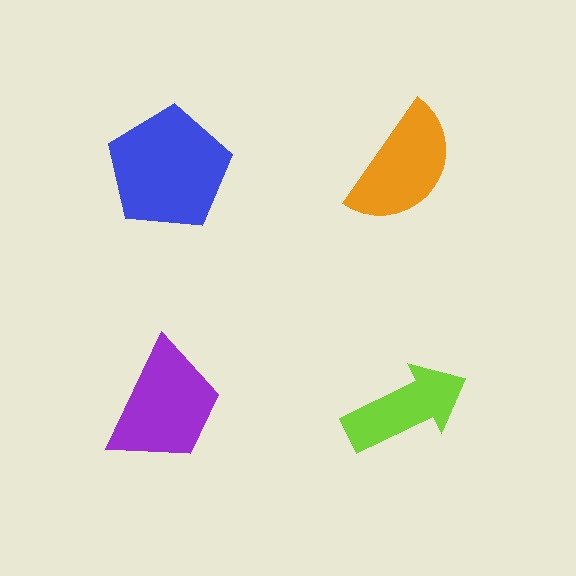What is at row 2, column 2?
A lime arrow.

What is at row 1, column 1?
A blue pentagon.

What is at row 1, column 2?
An orange semicircle.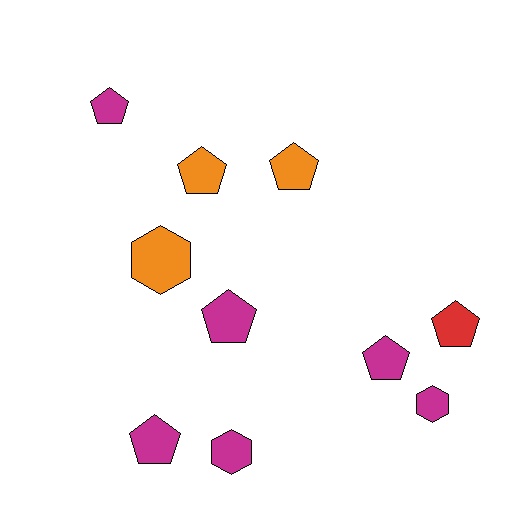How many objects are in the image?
There are 10 objects.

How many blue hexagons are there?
There are no blue hexagons.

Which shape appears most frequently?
Pentagon, with 7 objects.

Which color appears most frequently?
Magenta, with 6 objects.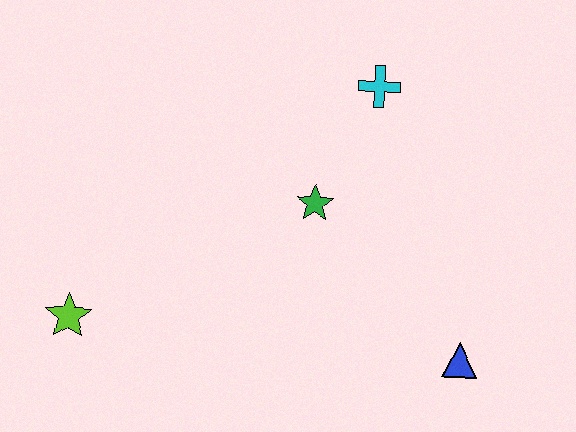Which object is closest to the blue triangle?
The green star is closest to the blue triangle.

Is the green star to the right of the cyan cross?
No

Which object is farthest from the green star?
The lime star is farthest from the green star.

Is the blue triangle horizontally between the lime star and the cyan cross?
No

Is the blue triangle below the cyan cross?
Yes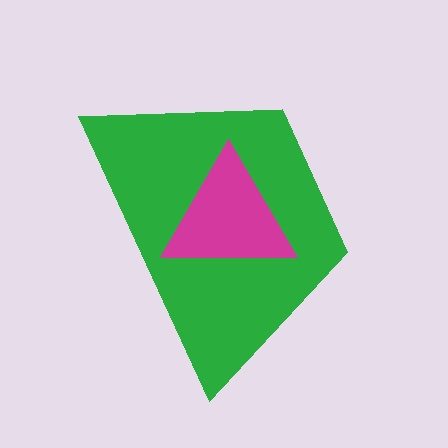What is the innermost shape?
The magenta triangle.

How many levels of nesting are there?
2.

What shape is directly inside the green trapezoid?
The magenta triangle.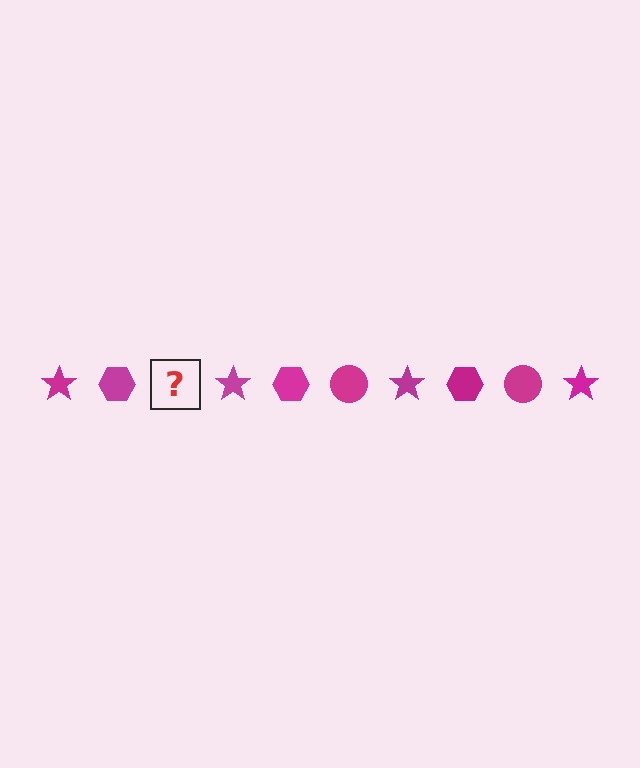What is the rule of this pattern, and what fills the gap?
The rule is that the pattern cycles through star, hexagon, circle shapes in magenta. The gap should be filled with a magenta circle.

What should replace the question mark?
The question mark should be replaced with a magenta circle.